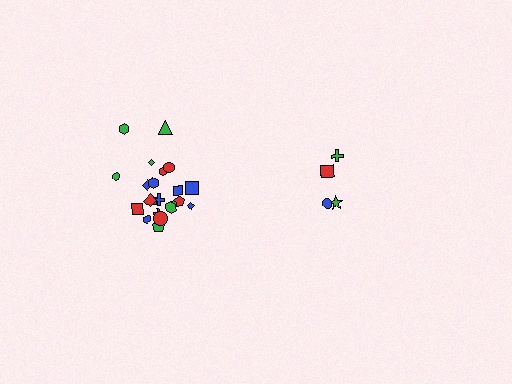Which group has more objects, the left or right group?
The left group.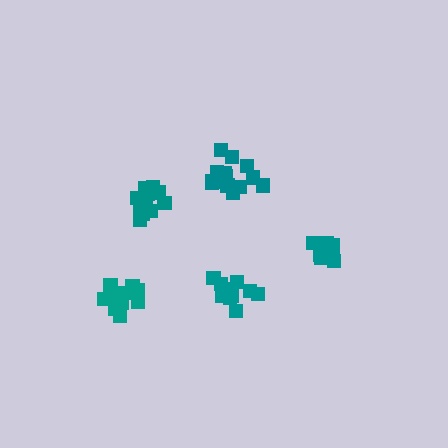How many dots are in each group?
Group 1: 12 dots, Group 2: 12 dots, Group 3: 15 dots, Group 4: 15 dots, Group 5: 12 dots (66 total).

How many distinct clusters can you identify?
There are 5 distinct clusters.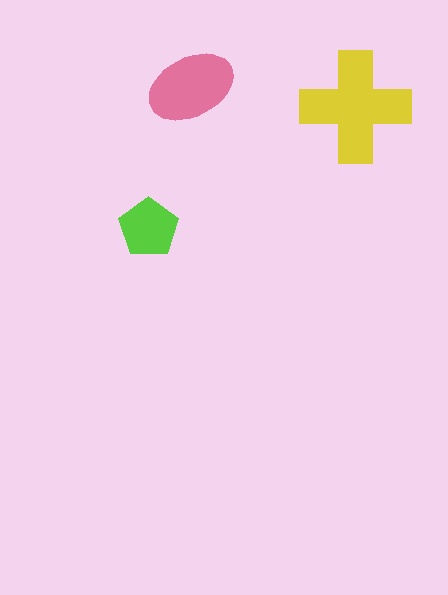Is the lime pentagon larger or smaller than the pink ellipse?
Smaller.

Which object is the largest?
The yellow cross.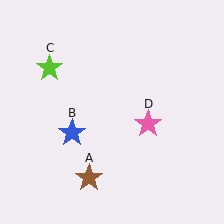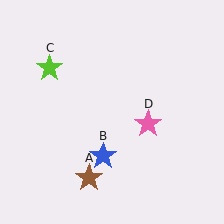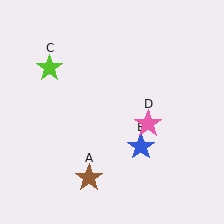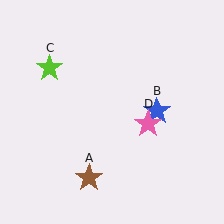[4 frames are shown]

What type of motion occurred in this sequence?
The blue star (object B) rotated counterclockwise around the center of the scene.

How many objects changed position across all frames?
1 object changed position: blue star (object B).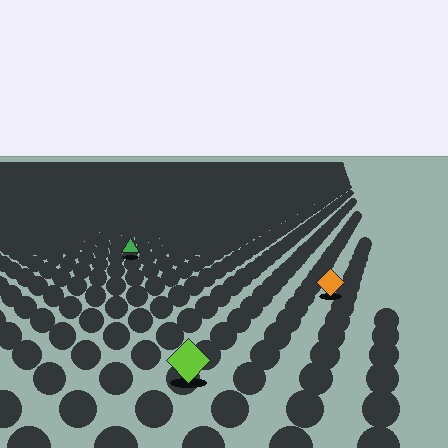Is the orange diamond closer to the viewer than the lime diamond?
No. The lime diamond is closer — you can tell from the texture gradient: the ground texture is coarser near it.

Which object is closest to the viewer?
The lime diamond is closest. The texture marks near it are larger and more spread out.